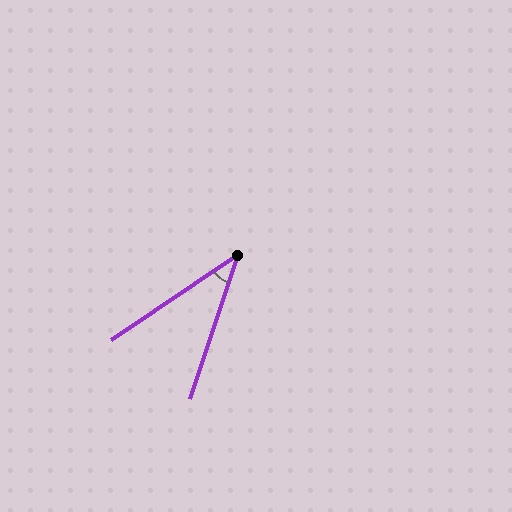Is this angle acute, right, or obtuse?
It is acute.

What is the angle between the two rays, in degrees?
Approximately 37 degrees.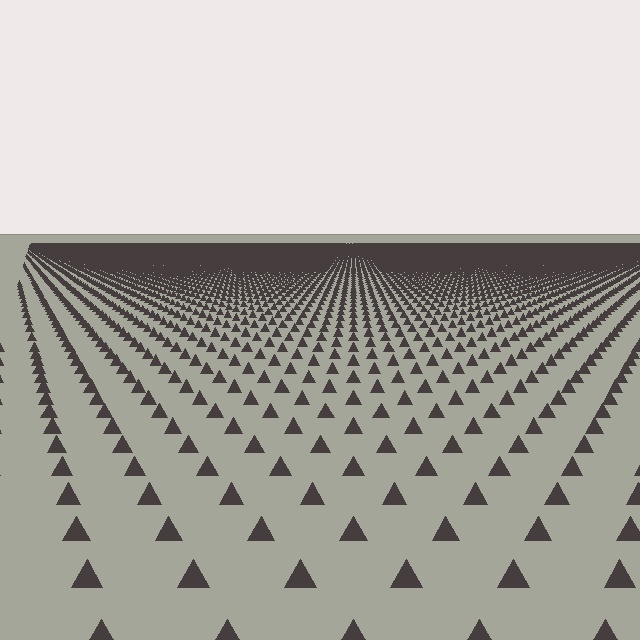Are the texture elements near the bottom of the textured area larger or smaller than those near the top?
Larger. Near the bottom, elements are closer to the viewer and appear at a bigger on-screen size.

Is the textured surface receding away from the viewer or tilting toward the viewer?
The surface is receding away from the viewer. Texture elements get smaller and denser toward the top.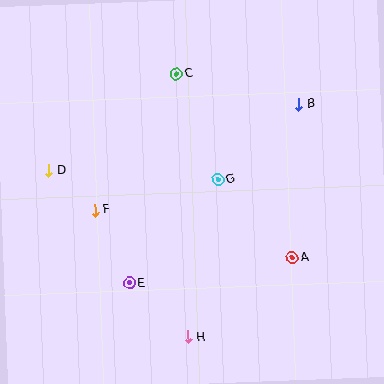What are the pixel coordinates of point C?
Point C is at (176, 74).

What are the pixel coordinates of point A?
Point A is at (292, 257).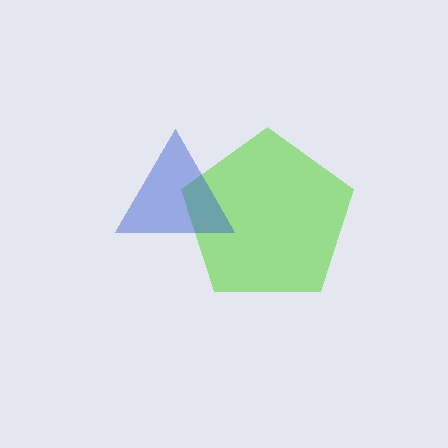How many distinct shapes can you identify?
There are 2 distinct shapes: a lime pentagon, a blue triangle.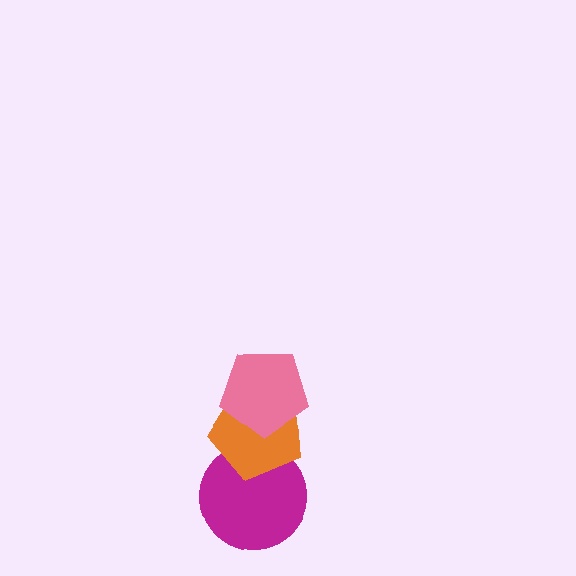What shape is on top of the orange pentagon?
The pink pentagon is on top of the orange pentagon.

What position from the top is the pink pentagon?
The pink pentagon is 1st from the top.